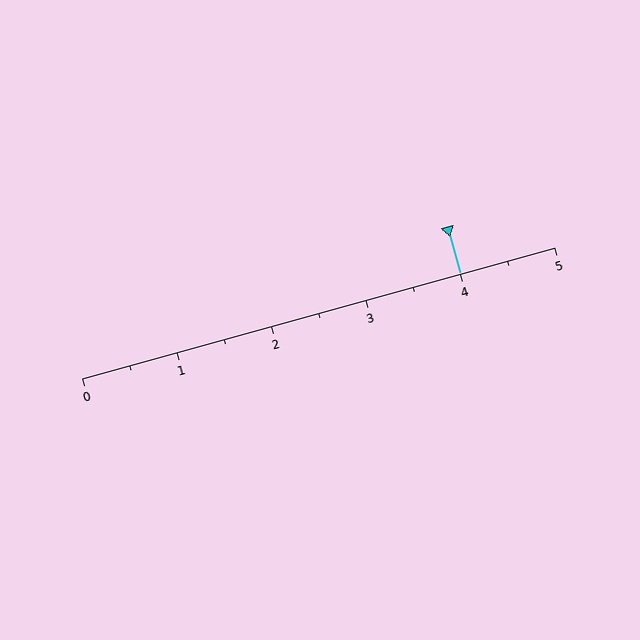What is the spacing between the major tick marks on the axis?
The major ticks are spaced 1 apart.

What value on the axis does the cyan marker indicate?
The marker indicates approximately 4.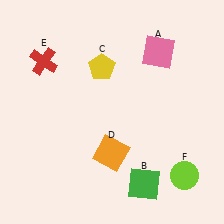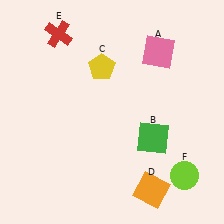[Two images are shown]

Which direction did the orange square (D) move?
The orange square (D) moved right.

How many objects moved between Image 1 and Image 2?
3 objects moved between the two images.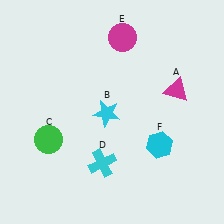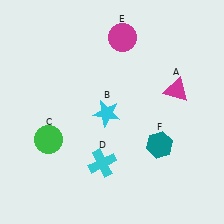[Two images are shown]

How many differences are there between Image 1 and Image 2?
There is 1 difference between the two images.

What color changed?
The hexagon (F) changed from cyan in Image 1 to teal in Image 2.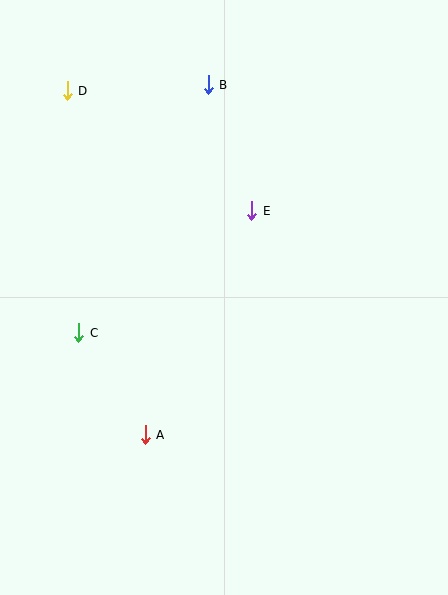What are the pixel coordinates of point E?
Point E is at (252, 211).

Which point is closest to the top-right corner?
Point B is closest to the top-right corner.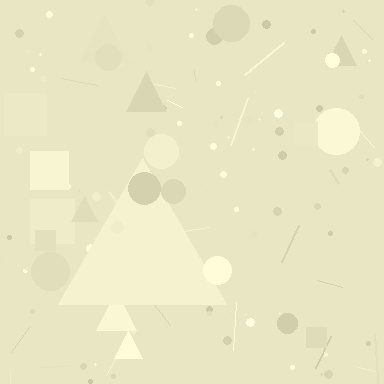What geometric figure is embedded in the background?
A triangle is embedded in the background.